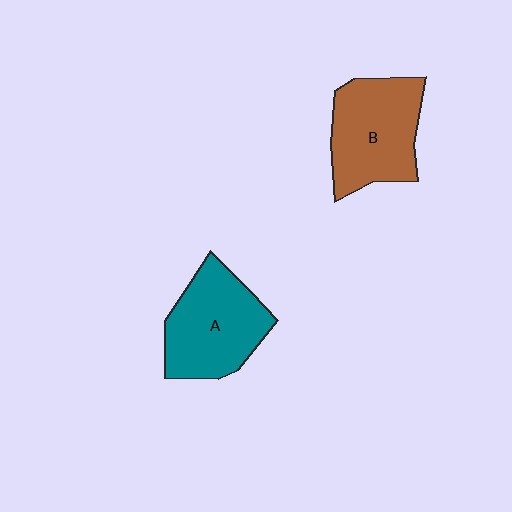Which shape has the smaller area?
Shape A (teal).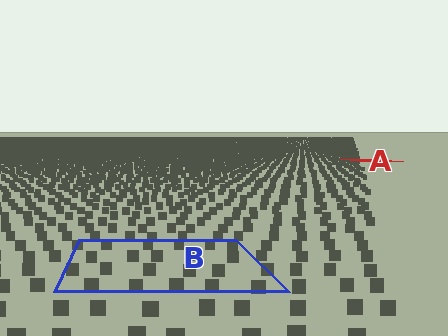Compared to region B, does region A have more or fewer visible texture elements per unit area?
Region A has more texture elements per unit area — they are packed more densely because it is farther away.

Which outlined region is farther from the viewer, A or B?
Region A is farther from the viewer — the texture elements inside it appear smaller and more densely packed.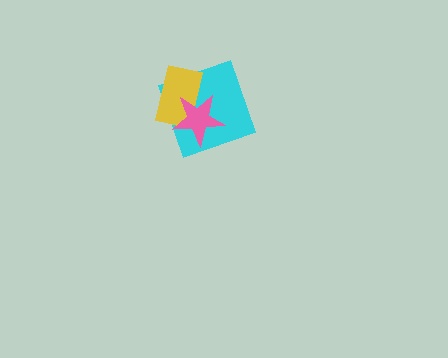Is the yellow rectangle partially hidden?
Yes, it is partially covered by another shape.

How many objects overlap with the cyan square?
2 objects overlap with the cyan square.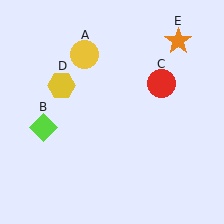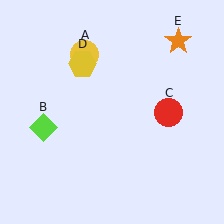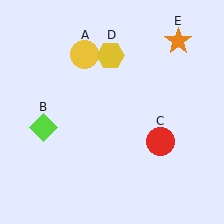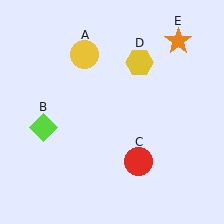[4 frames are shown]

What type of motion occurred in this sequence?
The red circle (object C), yellow hexagon (object D) rotated clockwise around the center of the scene.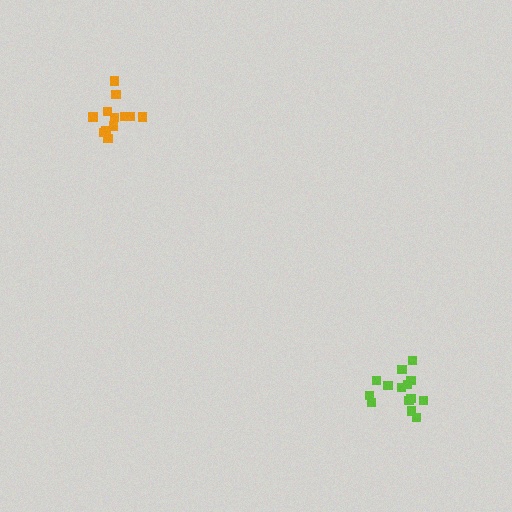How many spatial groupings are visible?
There are 2 spatial groupings.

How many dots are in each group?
Group 1: 12 dots, Group 2: 14 dots (26 total).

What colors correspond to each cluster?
The clusters are colored: orange, lime.